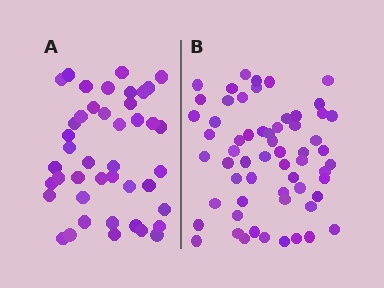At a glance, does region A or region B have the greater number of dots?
Region B (the right region) has more dots.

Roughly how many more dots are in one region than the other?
Region B has approximately 15 more dots than region A.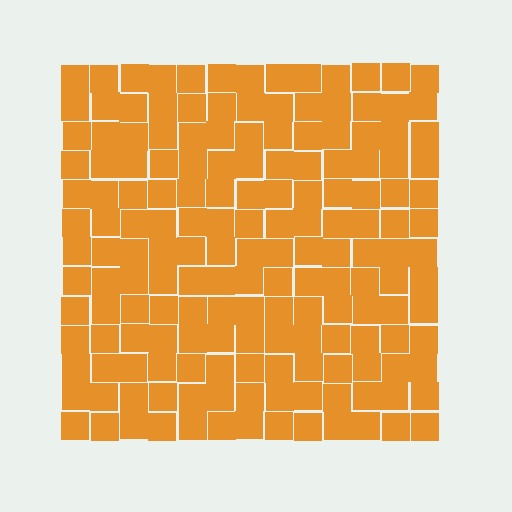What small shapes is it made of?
It is made of small squares.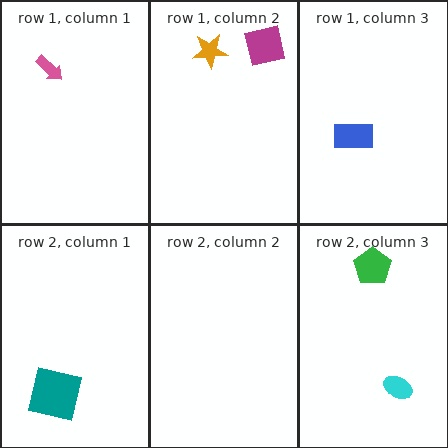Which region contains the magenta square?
The row 1, column 2 region.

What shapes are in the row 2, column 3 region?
The green pentagon, the cyan ellipse.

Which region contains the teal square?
The row 2, column 1 region.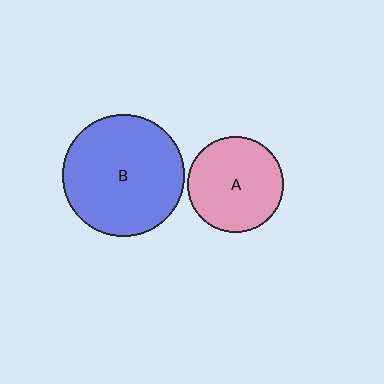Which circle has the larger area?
Circle B (blue).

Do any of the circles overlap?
No, none of the circles overlap.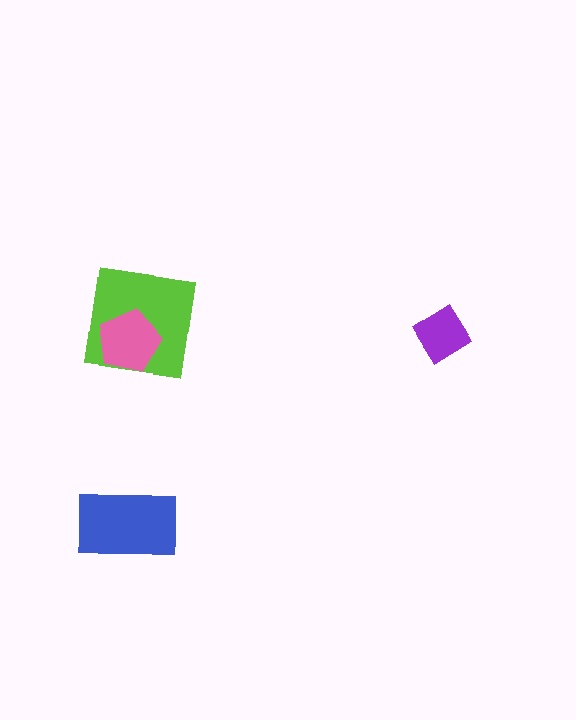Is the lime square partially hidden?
Yes, it is partially covered by another shape.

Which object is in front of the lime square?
The pink pentagon is in front of the lime square.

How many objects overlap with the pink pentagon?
1 object overlaps with the pink pentagon.